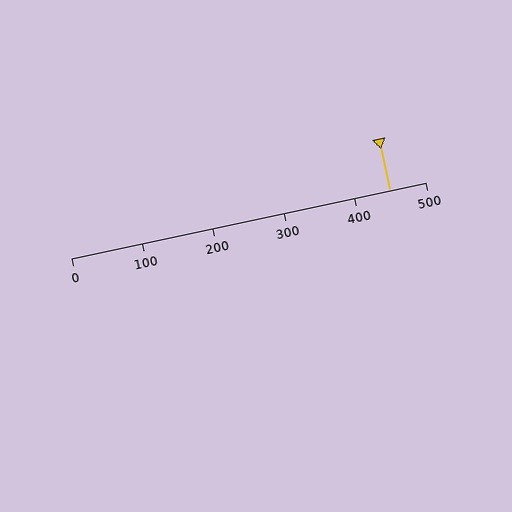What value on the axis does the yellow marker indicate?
The marker indicates approximately 450.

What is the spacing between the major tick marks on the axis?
The major ticks are spaced 100 apart.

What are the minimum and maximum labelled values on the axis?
The axis runs from 0 to 500.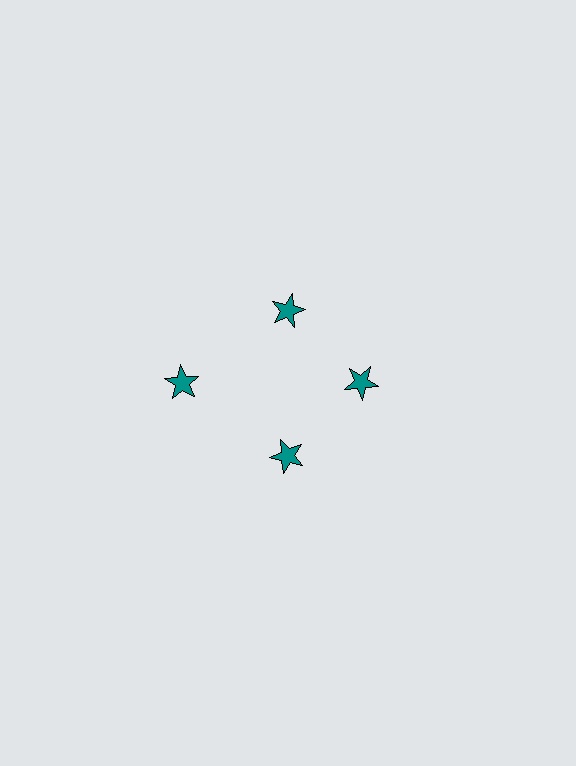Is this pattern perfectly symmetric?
No. The 4 teal stars are arranged in a ring, but one element near the 9 o'clock position is pushed outward from the center, breaking the 4-fold rotational symmetry.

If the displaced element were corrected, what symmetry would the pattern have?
It would have 4-fold rotational symmetry — the pattern would map onto itself every 90 degrees.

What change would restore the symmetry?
The symmetry would be restored by moving it inward, back onto the ring so that all 4 stars sit at equal angles and equal distance from the center.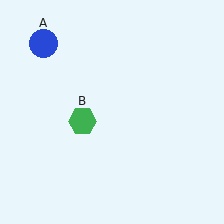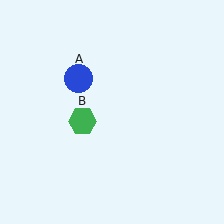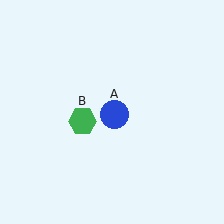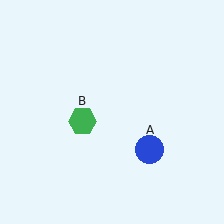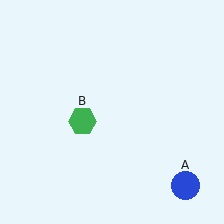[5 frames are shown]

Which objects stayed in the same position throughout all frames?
Green hexagon (object B) remained stationary.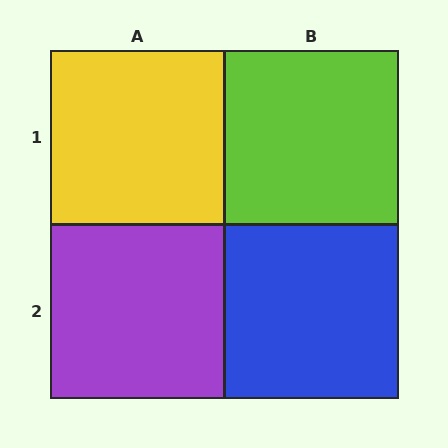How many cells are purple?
1 cell is purple.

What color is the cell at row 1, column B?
Lime.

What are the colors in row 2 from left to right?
Purple, blue.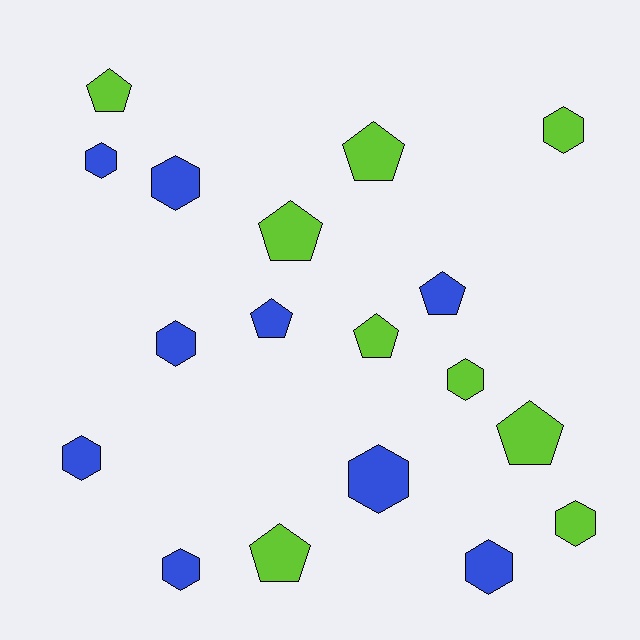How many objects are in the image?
There are 18 objects.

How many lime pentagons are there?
There are 6 lime pentagons.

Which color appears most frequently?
Blue, with 9 objects.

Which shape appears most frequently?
Hexagon, with 10 objects.